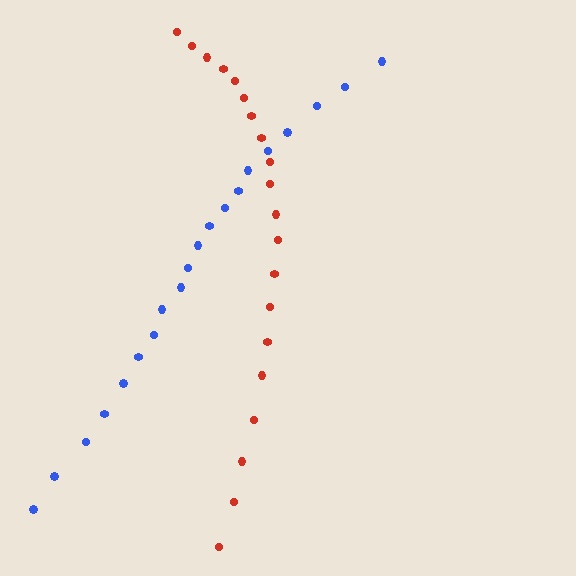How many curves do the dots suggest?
There are 2 distinct paths.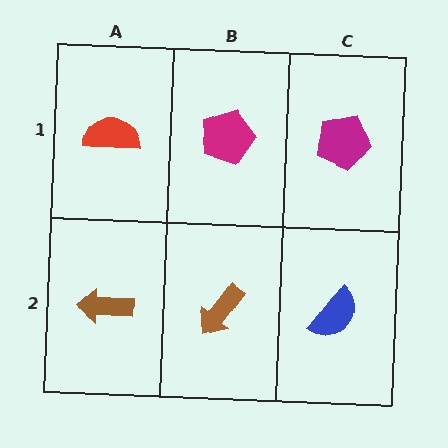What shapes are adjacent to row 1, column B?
A brown arrow (row 2, column B), a red semicircle (row 1, column A), a magenta pentagon (row 1, column C).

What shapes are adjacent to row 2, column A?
A red semicircle (row 1, column A), a brown arrow (row 2, column B).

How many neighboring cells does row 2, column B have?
3.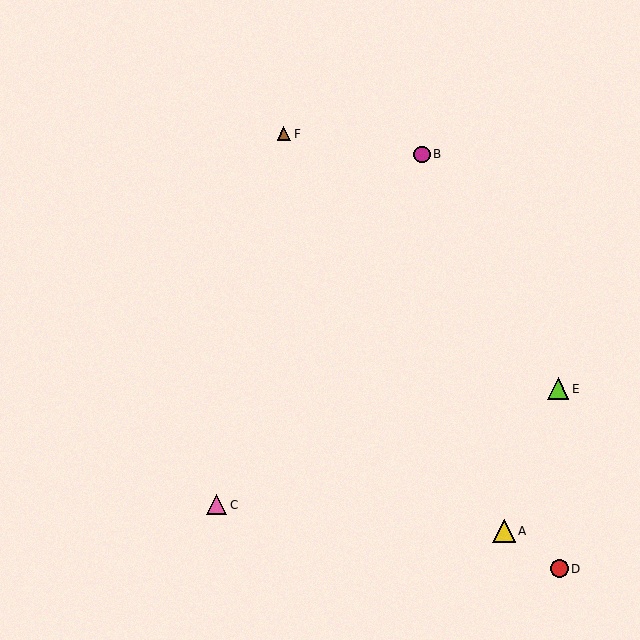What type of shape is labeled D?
Shape D is a red circle.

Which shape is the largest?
The yellow triangle (labeled A) is the largest.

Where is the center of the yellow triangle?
The center of the yellow triangle is at (504, 531).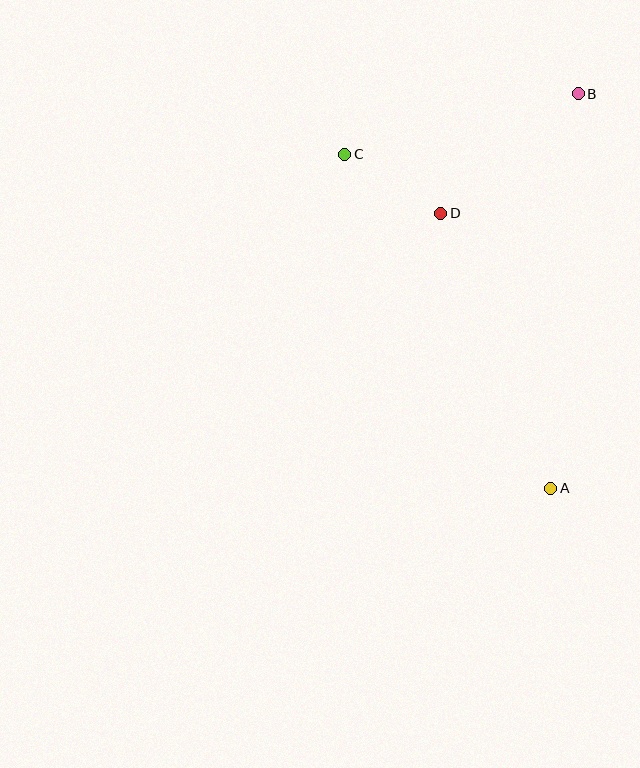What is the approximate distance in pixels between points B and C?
The distance between B and C is approximately 240 pixels.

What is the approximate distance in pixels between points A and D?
The distance between A and D is approximately 296 pixels.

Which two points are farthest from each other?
Points A and B are farthest from each other.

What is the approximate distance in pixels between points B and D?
The distance between B and D is approximately 182 pixels.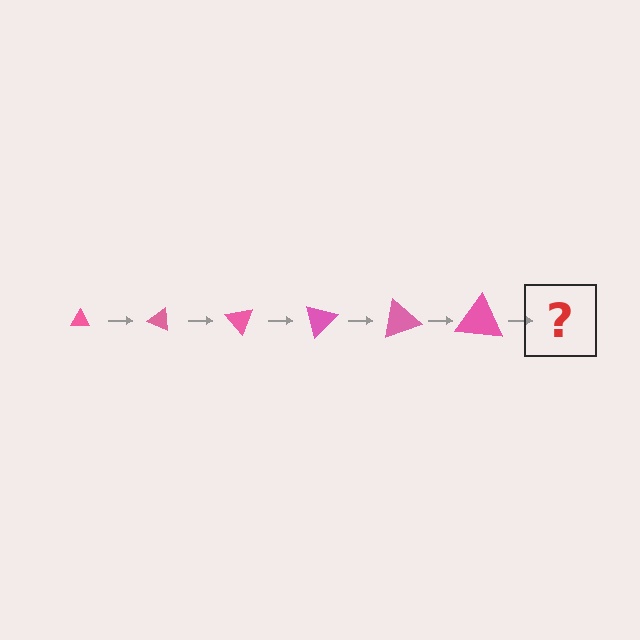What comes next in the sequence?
The next element should be a triangle, larger than the previous one and rotated 150 degrees from the start.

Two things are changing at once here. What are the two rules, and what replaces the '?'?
The two rules are that the triangle grows larger each step and it rotates 25 degrees each step. The '?' should be a triangle, larger than the previous one and rotated 150 degrees from the start.